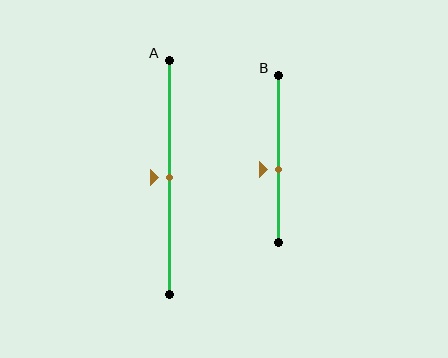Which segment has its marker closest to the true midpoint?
Segment A has its marker closest to the true midpoint.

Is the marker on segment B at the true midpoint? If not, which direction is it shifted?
No, the marker on segment B is shifted downward by about 6% of the segment length.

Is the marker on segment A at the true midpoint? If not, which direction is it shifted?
Yes, the marker on segment A is at the true midpoint.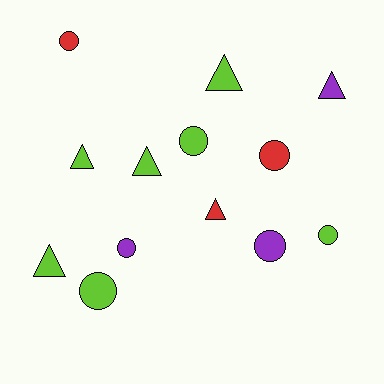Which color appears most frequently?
Lime, with 7 objects.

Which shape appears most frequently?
Circle, with 7 objects.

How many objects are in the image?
There are 13 objects.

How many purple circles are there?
There are 2 purple circles.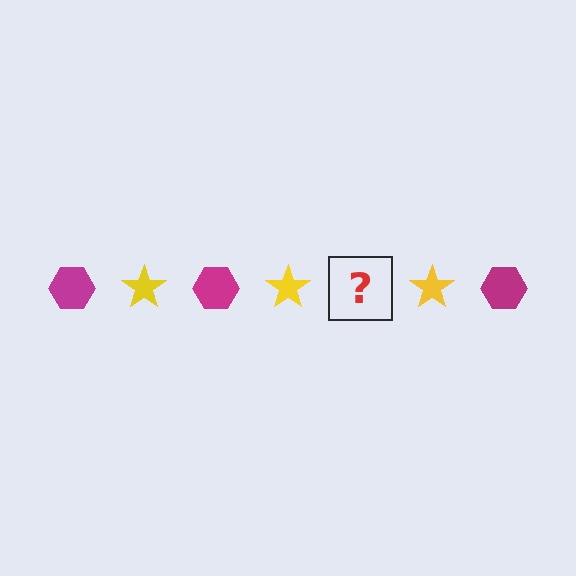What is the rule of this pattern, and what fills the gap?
The rule is that the pattern alternates between magenta hexagon and yellow star. The gap should be filled with a magenta hexagon.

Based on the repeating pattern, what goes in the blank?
The blank should be a magenta hexagon.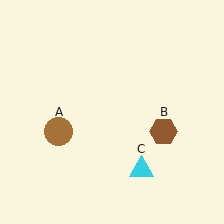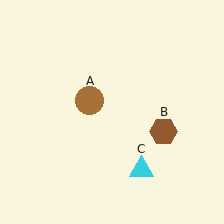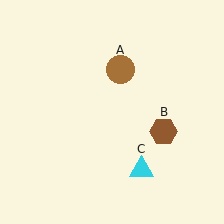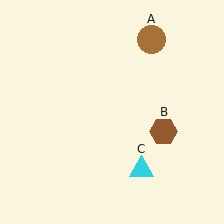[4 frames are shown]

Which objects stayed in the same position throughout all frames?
Brown hexagon (object B) and cyan triangle (object C) remained stationary.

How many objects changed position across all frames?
1 object changed position: brown circle (object A).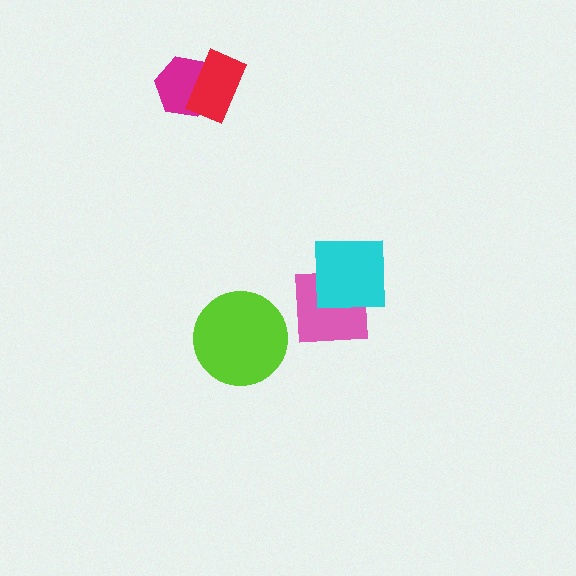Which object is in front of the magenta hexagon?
The red rectangle is in front of the magenta hexagon.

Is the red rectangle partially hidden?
No, no other shape covers it.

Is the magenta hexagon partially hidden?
Yes, it is partially covered by another shape.